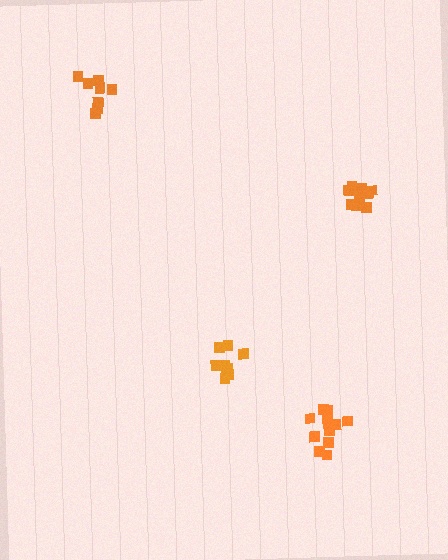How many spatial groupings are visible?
There are 4 spatial groupings.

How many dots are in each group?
Group 1: 8 dots, Group 2: 12 dots, Group 3: 9 dots, Group 4: 10 dots (39 total).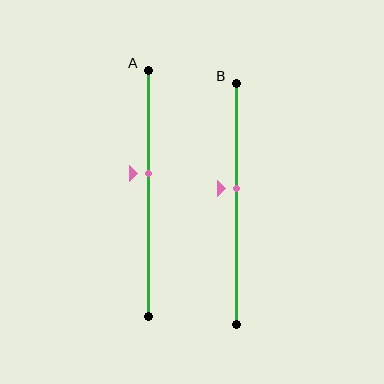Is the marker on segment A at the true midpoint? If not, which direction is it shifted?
No, the marker on segment A is shifted upward by about 8% of the segment length.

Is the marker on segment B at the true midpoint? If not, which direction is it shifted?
No, the marker on segment B is shifted upward by about 6% of the segment length.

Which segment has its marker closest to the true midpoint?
Segment B has its marker closest to the true midpoint.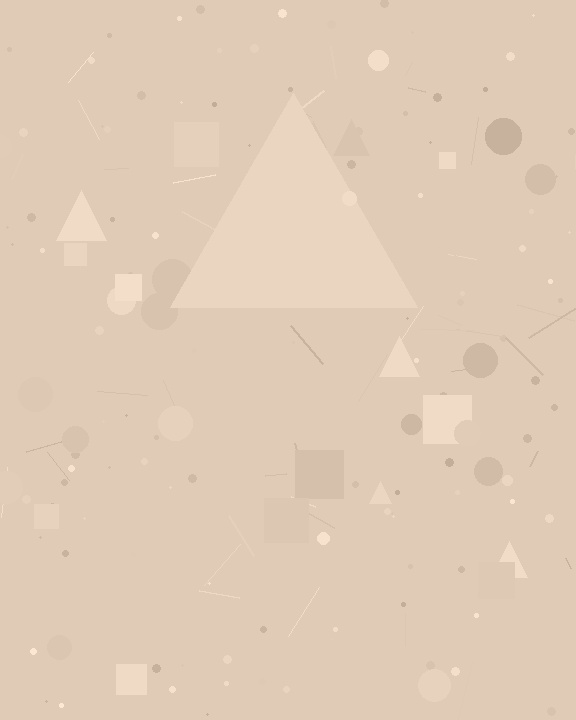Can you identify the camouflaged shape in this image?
The camouflaged shape is a triangle.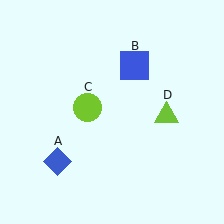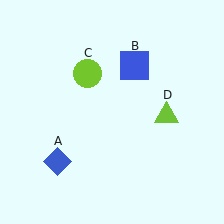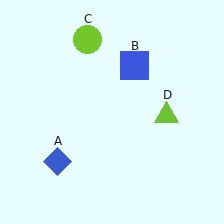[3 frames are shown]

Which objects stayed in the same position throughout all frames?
Blue diamond (object A) and blue square (object B) and lime triangle (object D) remained stationary.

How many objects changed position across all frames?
1 object changed position: lime circle (object C).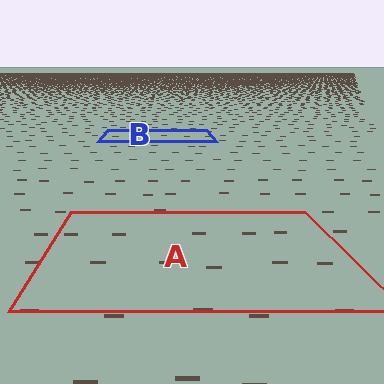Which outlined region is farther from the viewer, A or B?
Region B is farther from the viewer — the texture elements inside it appear smaller and more densely packed.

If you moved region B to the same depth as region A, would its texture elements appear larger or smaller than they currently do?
They would appear larger. At a closer depth, the same texture elements are projected at a bigger on-screen size.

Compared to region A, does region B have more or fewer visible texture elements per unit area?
Region B has more texture elements per unit area — they are packed more densely because it is farther away.